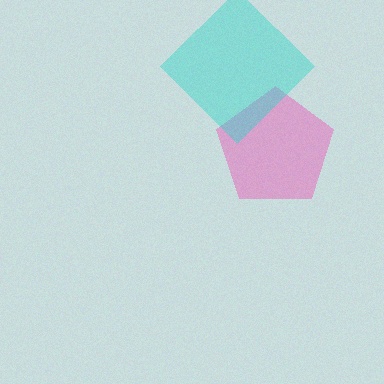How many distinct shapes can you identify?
There are 2 distinct shapes: a pink pentagon, a cyan diamond.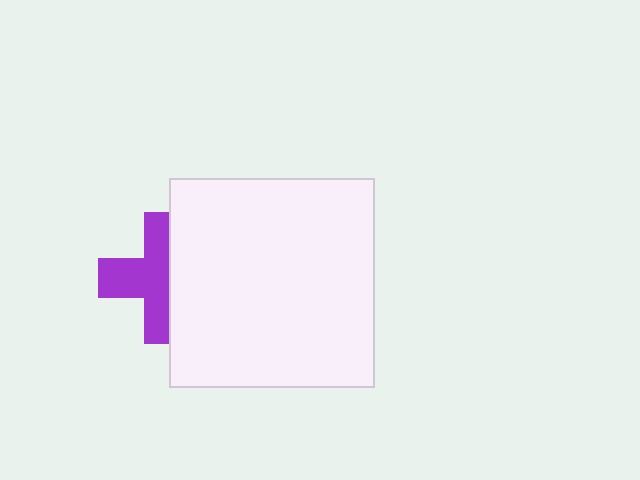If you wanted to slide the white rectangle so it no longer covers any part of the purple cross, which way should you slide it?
Slide it right — that is the most direct way to separate the two shapes.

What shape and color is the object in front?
The object in front is a white rectangle.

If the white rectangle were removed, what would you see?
You would see the complete purple cross.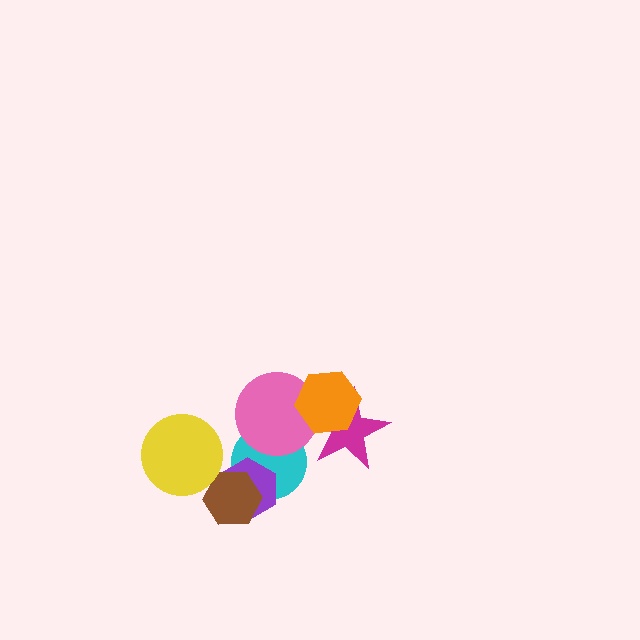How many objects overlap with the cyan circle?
3 objects overlap with the cyan circle.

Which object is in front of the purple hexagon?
The brown hexagon is in front of the purple hexagon.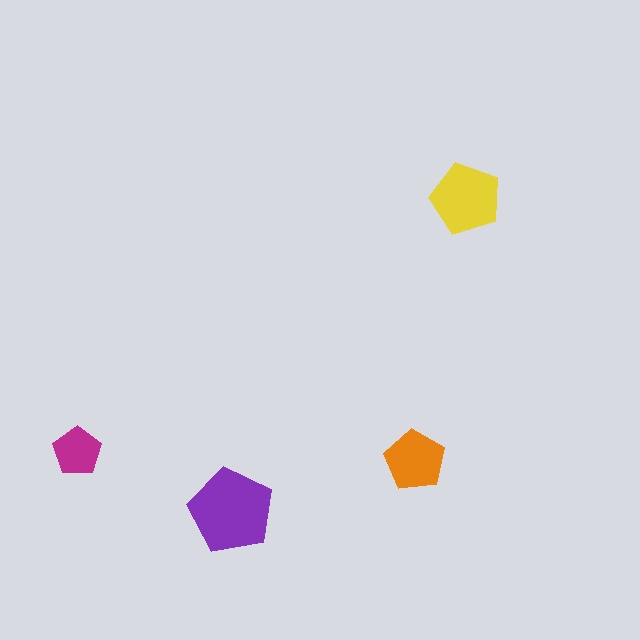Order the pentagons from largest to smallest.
the purple one, the yellow one, the orange one, the magenta one.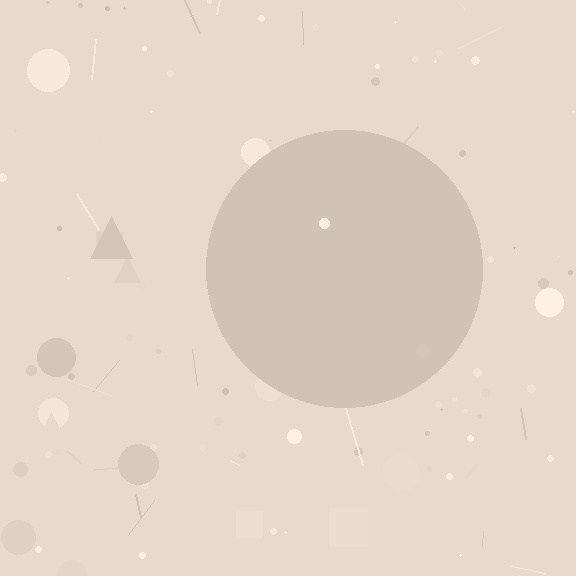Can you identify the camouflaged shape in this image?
The camouflaged shape is a circle.